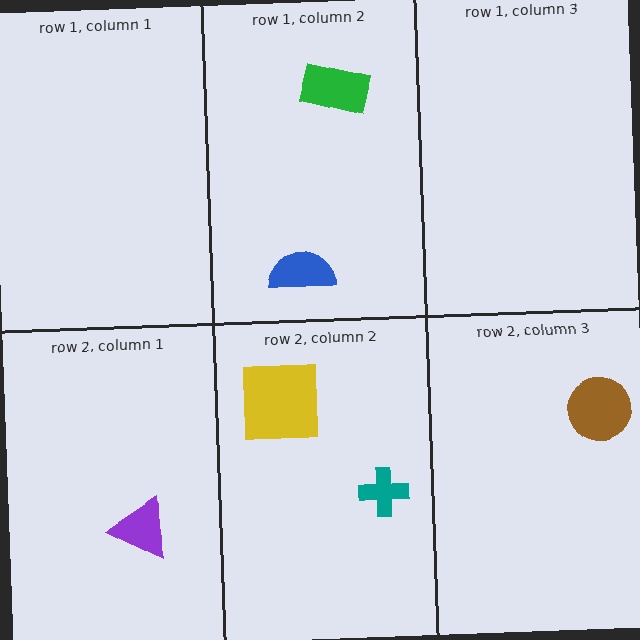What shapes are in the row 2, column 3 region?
The brown circle.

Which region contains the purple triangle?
The row 2, column 1 region.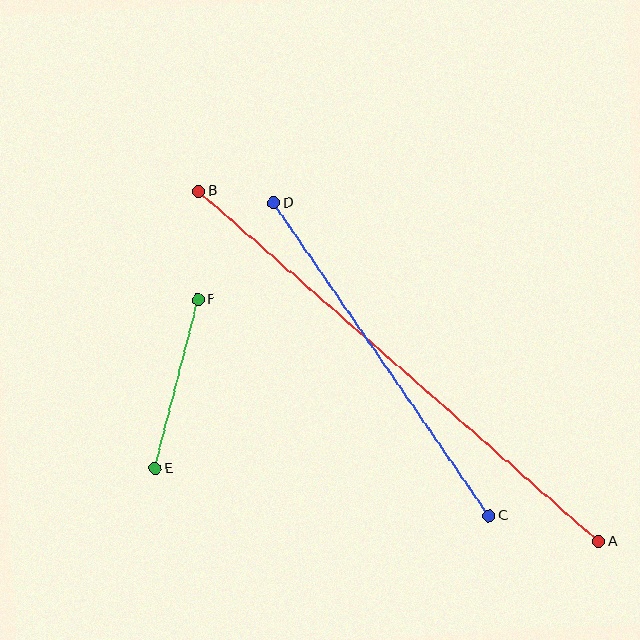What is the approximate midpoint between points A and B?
The midpoint is at approximately (399, 367) pixels.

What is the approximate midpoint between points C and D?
The midpoint is at approximately (382, 359) pixels.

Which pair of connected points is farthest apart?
Points A and B are farthest apart.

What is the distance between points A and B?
The distance is approximately 531 pixels.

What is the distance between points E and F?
The distance is approximately 174 pixels.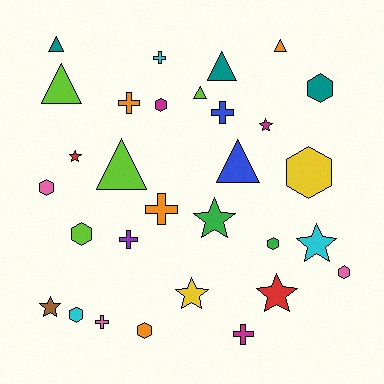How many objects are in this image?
There are 30 objects.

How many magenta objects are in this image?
There are 3 magenta objects.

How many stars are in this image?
There are 7 stars.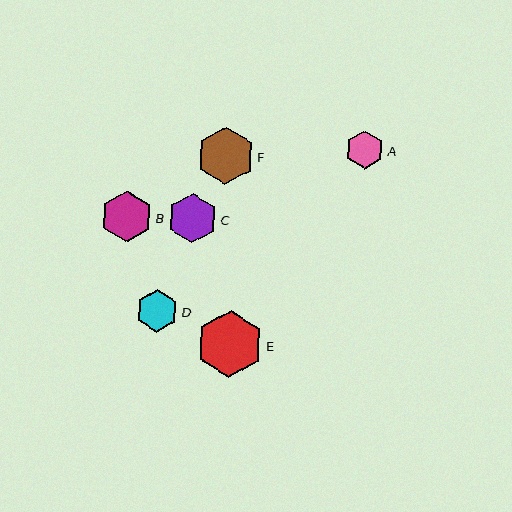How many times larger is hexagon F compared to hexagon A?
Hexagon F is approximately 1.5 times the size of hexagon A.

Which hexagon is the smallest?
Hexagon A is the smallest with a size of approximately 38 pixels.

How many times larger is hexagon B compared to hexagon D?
Hexagon B is approximately 1.2 times the size of hexagon D.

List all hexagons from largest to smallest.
From largest to smallest: E, F, B, C, D, A.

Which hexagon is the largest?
Hexagon E is the largest with a size of approximately 66 pixels.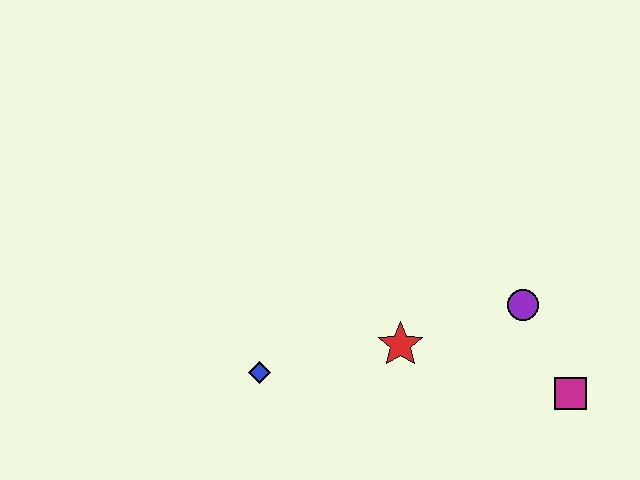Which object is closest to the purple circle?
The magenta square is closest to the purple circle.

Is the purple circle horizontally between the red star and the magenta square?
Yes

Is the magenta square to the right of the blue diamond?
Yes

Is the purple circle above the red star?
Yes